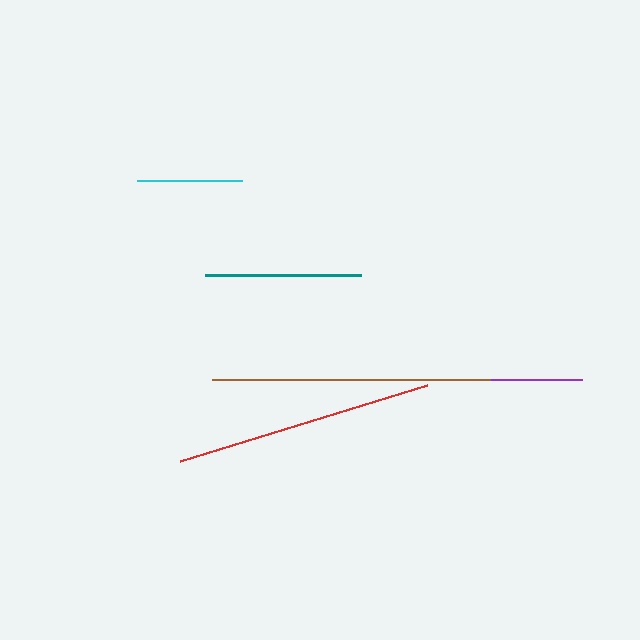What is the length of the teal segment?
The teal segment is approximately 155 pixels long.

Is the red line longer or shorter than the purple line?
The red line is longer than the purple line.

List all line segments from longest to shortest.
From longest to shortest: brown, red, purple, teal, cyan.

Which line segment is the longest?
The brown line is the longest at approximately 278 pixels.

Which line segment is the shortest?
The cyan line is the shortest at approximately 105 pixels.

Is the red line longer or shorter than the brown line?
The brown line is longer than the red line.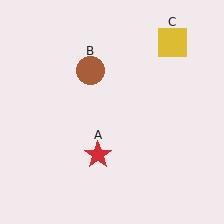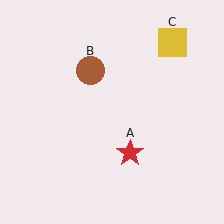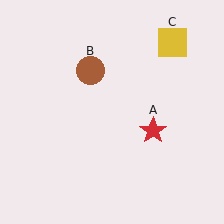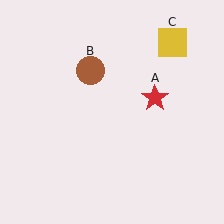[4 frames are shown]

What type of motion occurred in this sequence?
The red star (object A) rotated counterclockwise around the center of the scene.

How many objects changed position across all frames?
1 object changed position: red star (object A).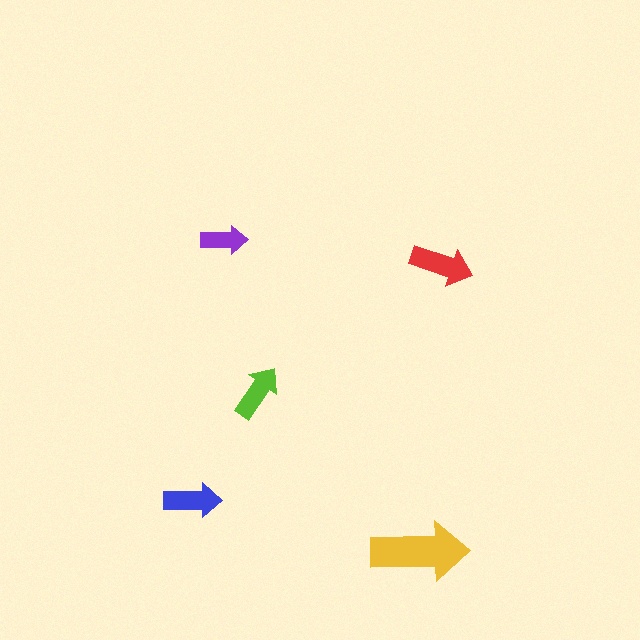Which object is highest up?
The purple arrow is topmost.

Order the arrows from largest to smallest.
the yellow one, the red one, the blue one, the lime one, the purple one.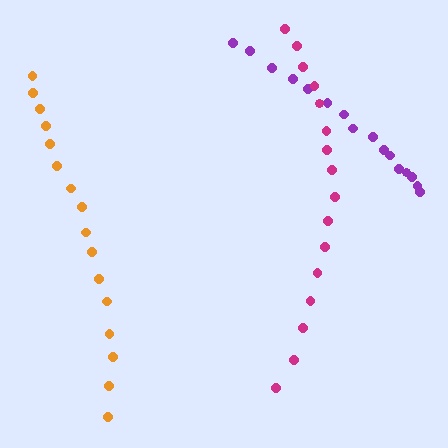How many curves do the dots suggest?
There are 3 distinct paths.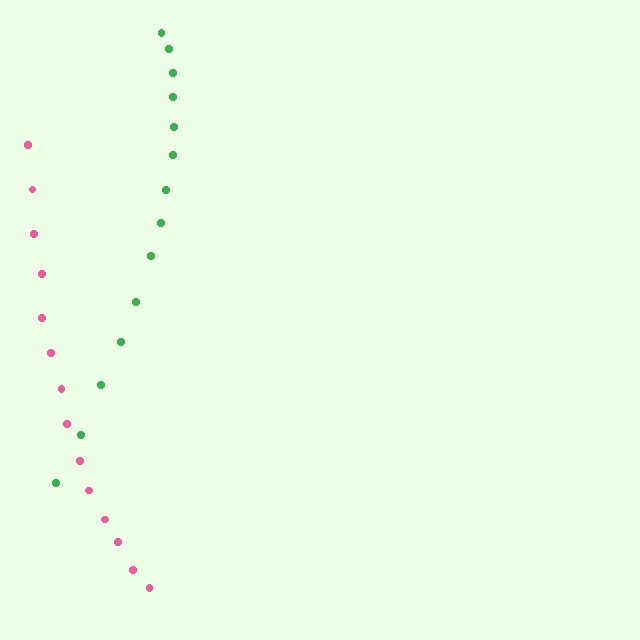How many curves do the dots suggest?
There are 2 distinct paths.